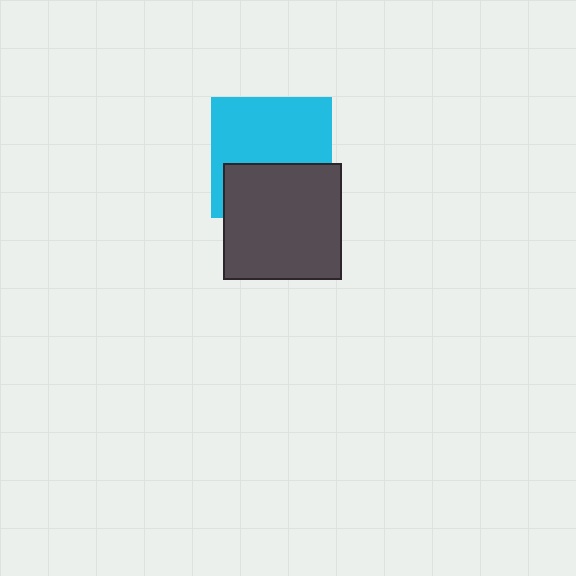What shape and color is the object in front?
The object in front is a dark gray rectangle.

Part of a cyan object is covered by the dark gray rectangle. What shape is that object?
It is a square.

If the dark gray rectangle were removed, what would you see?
You would see the complete cyan square.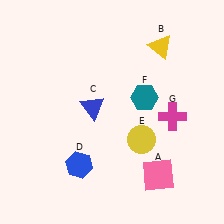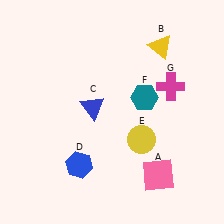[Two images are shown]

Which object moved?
The magenta cross (G) moved up.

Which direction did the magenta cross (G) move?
The magenta cross (G) moved up.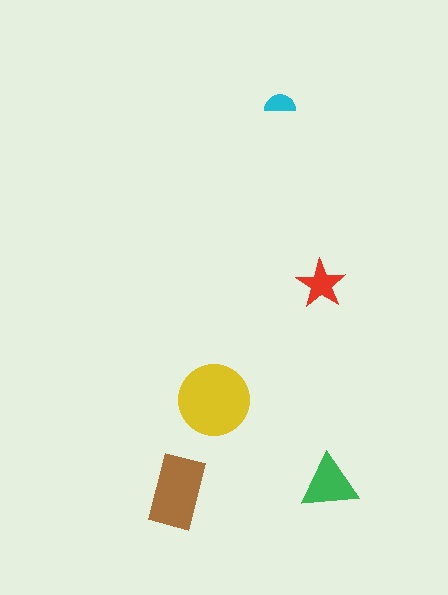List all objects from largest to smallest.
The yellow circle, the brown rectangle, the green triangle, the red star, the cyan semicircle.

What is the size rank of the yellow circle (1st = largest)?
1st.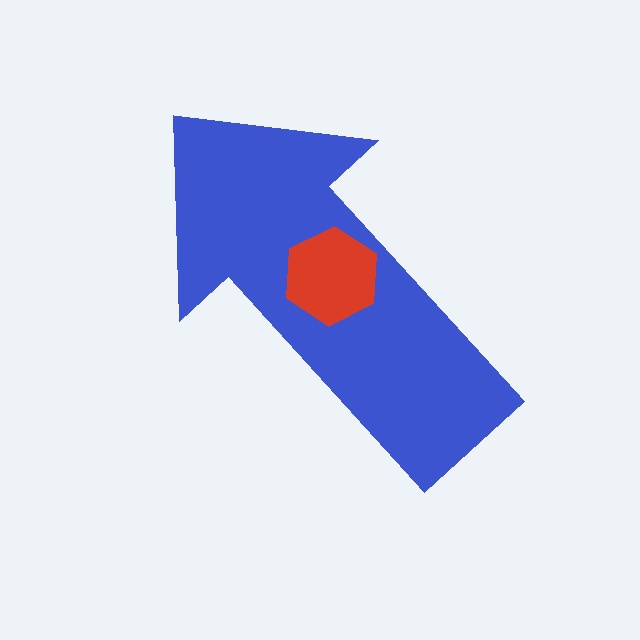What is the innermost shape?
The red hexagon.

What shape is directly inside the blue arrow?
The red hexagon.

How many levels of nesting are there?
2.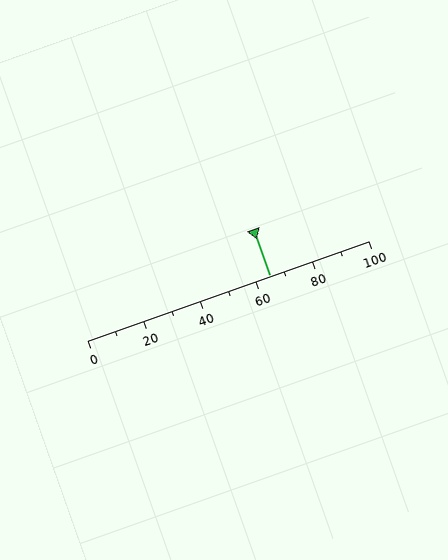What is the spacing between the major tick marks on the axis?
The major ticks are spaced 20 apart.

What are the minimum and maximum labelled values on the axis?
The axis runs from 0 to 100.